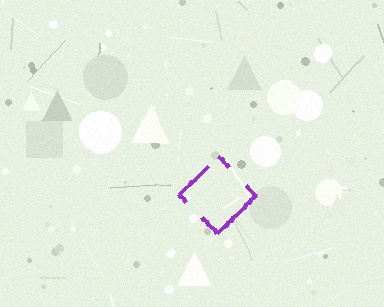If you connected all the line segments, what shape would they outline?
They would outline a diamond.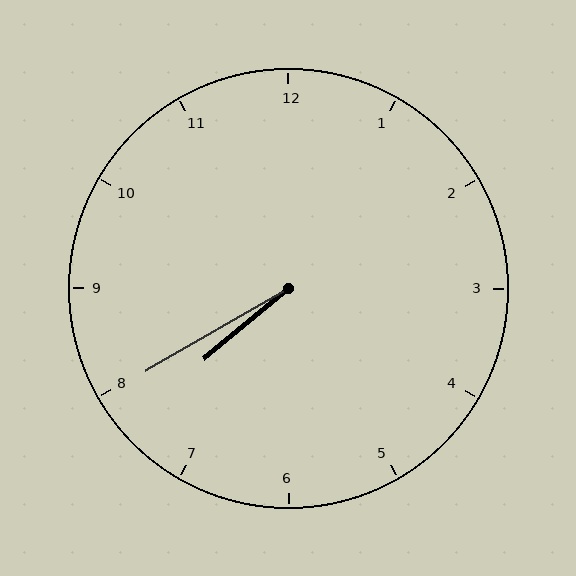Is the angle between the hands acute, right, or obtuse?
It is acute.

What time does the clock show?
7:40.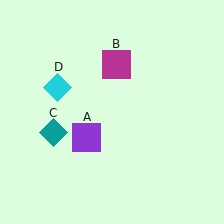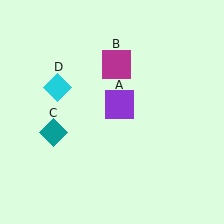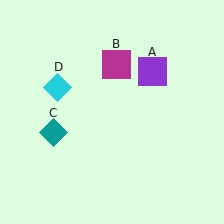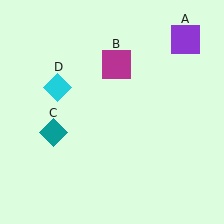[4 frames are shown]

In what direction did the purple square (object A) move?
The purple square (object A) moved up and to the right.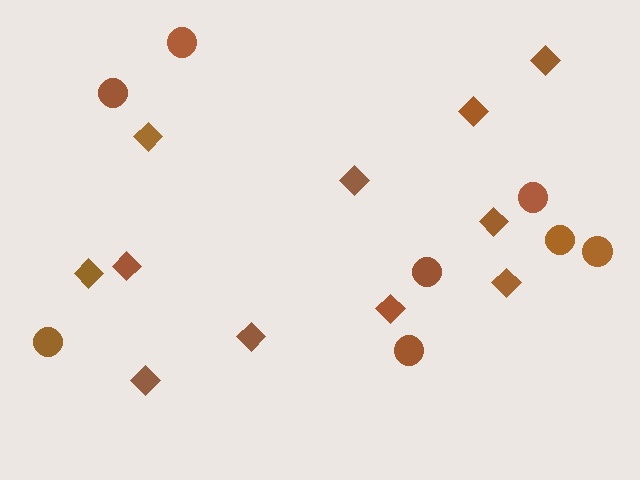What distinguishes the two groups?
There are 2 groups: one group of circles (8) and one group of diamonds (11).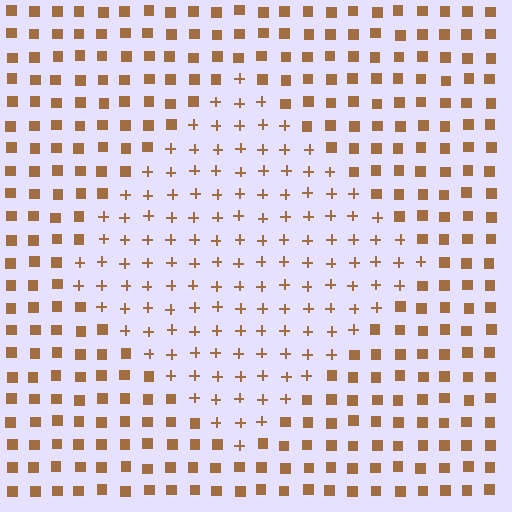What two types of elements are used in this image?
The image uses plus signs inside the diamond region and squares outside it.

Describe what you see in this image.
The image is filled with small brown elements arranged in a uniform grid. A diamond-shaped region contains plus signs, while the surrounding area contains squares. The boundary is defined purely by the change in element shape.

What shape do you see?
I see a diamond.